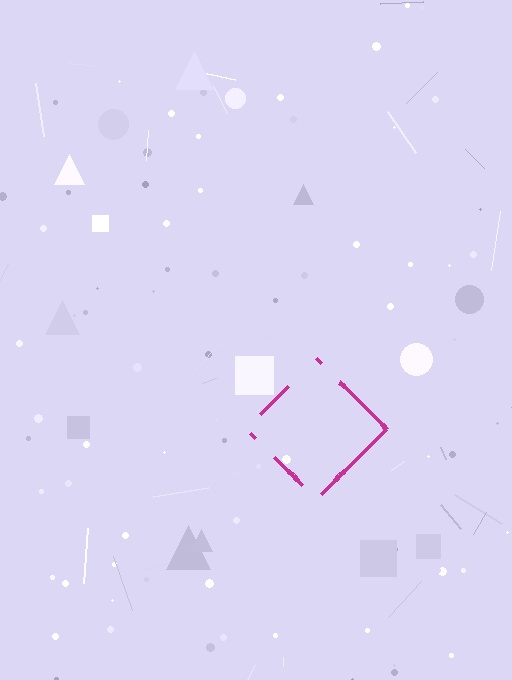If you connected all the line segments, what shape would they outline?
They would outline a diamond.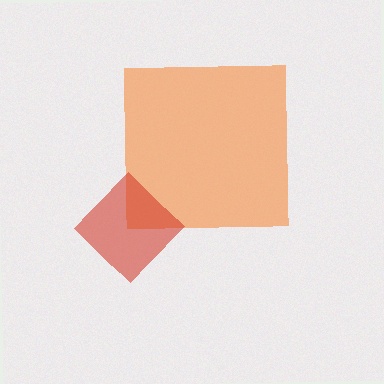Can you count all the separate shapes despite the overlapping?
Yes, there are 2 separate shapes.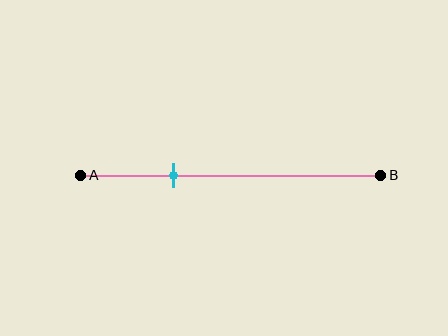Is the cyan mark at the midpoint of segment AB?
No, the mark is at about 30% from A, not at the 50% midpoint.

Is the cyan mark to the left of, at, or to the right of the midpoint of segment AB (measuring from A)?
The cyan mark is to the left of the midpoint of segment AB.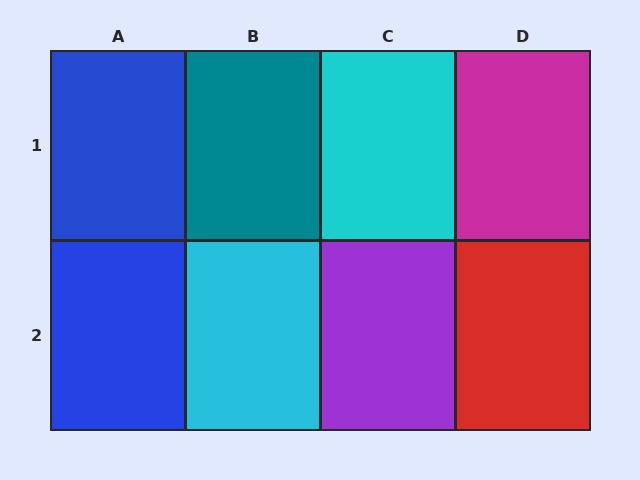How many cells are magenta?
1 cell is magenta.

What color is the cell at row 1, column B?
Teal.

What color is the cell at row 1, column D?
Magenta.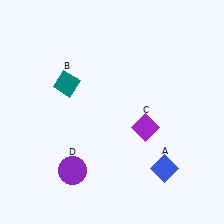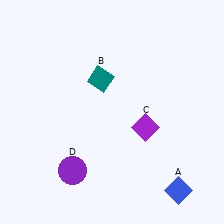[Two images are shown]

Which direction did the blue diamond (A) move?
The blue diamond (A) moved down.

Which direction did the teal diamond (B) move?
The teal diamond (B) moved right.